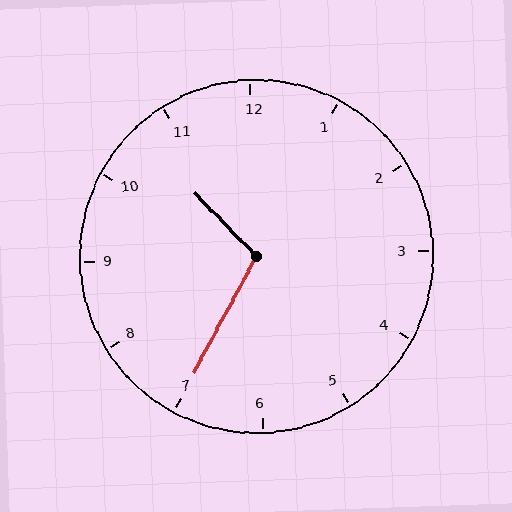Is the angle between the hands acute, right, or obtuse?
It is obtuse.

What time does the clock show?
10:35.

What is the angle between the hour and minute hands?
Approximately 108 degrees.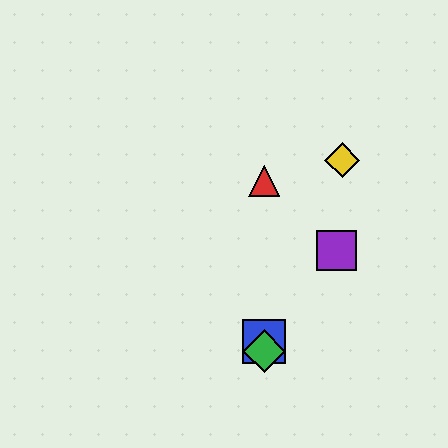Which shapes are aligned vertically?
The red triangle, the blue square, the green diamond are aligned vertically.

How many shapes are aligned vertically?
3 shapes (the red triangle, the blue square, the green diamond) are aligned vertically.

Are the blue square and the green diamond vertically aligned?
Yes, both are at x≈264.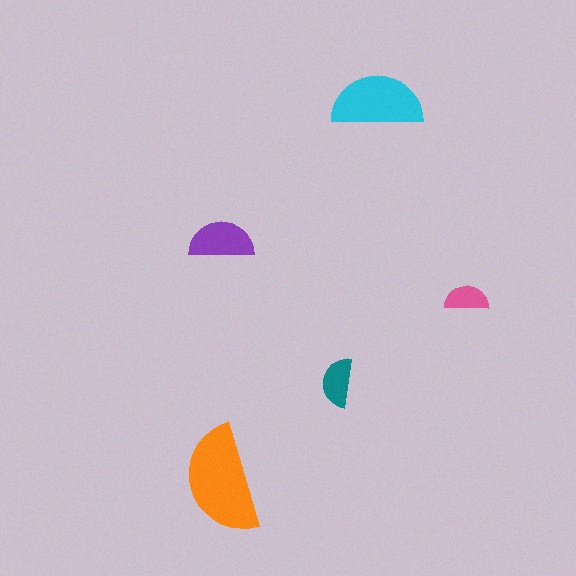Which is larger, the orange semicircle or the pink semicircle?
The orange one.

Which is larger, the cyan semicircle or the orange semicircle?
The orange one.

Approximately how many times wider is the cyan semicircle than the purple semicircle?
About 1.5 times wider.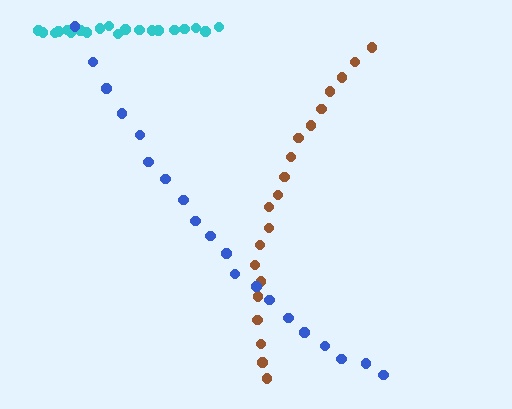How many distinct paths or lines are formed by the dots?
There are 3 distinct paths.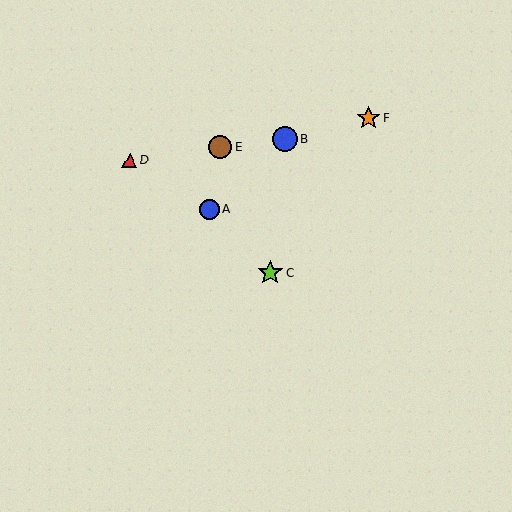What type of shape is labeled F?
Shape F is an orange star.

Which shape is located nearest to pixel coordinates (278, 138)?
The blue circle (labeled B) at (285, 139) is nearest to that location.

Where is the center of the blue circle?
The center of the blue circle is at (285, 139).